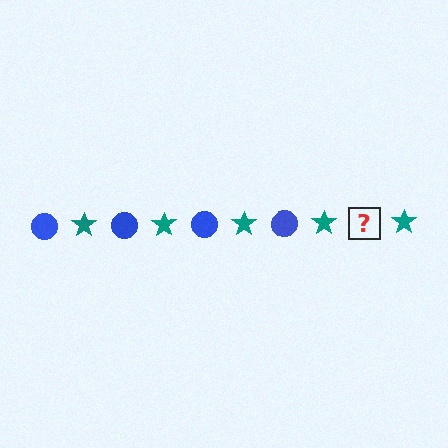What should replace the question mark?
The question mark should be replaced with a blue circle.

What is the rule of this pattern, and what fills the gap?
The rule is that the pattern alternates between blue circle and teal star. The gap should be filled with a blue circle.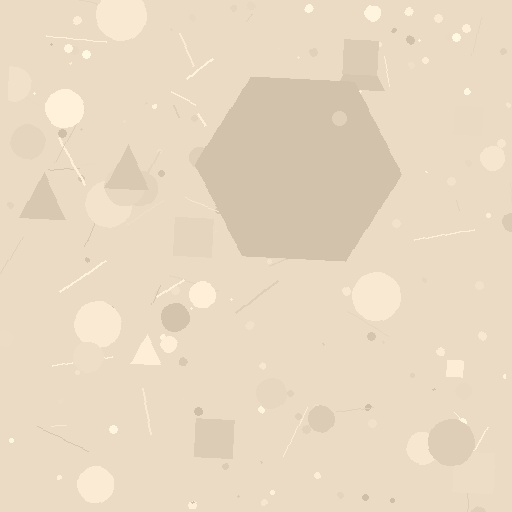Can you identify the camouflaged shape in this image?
The camouflaged shape is a hexagon.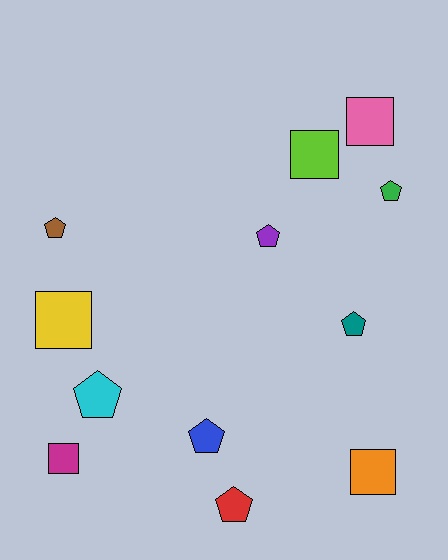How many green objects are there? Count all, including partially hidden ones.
There is 1 green object.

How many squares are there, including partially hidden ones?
There are 5 squares.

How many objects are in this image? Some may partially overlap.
There are 12 objects.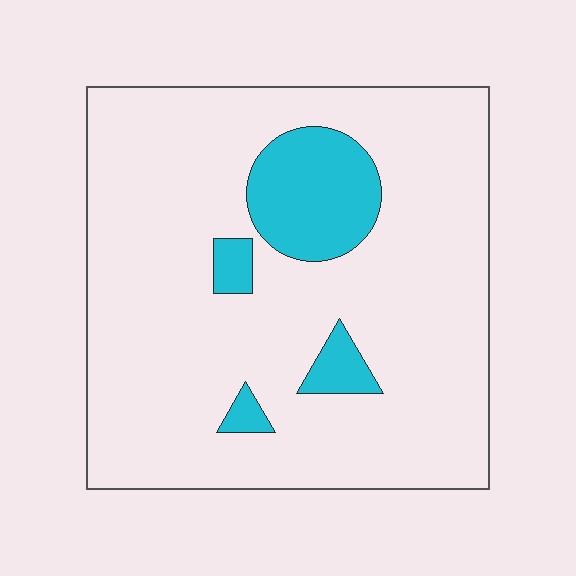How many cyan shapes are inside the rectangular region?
4.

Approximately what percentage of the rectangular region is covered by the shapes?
Approximately 15%.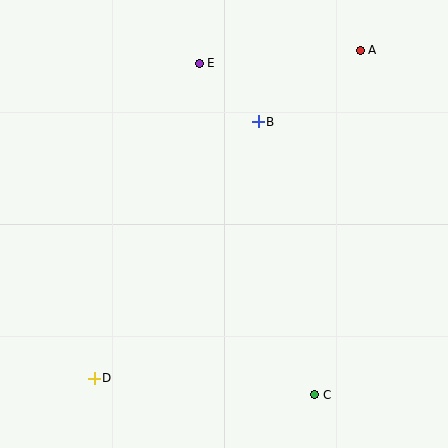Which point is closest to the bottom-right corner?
Point C is closest to the bottom-right corner.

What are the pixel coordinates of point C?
Point C is at (315, 395).